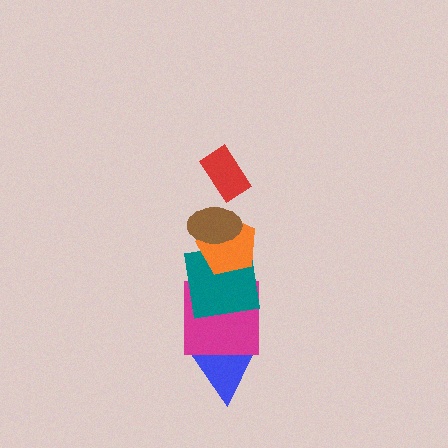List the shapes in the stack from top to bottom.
From top to bottom: the red rectangle, the brown ellipse, the orange pentagon, the teal square, the magenta square, the blue triangle.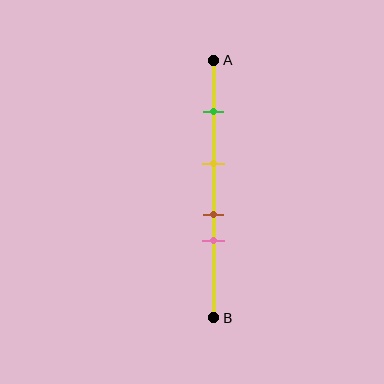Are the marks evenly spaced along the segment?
No, the marks are not evenly spaced.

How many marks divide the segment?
There are 4 marks dividing the segment.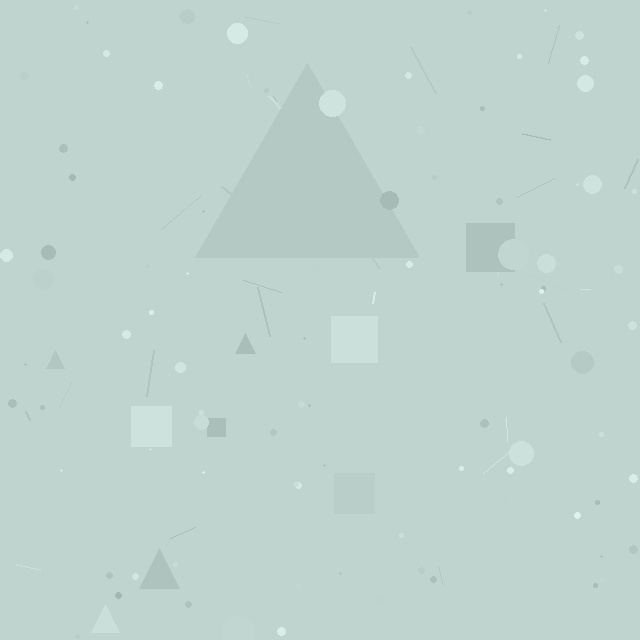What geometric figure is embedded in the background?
A triangle is embedded in the background.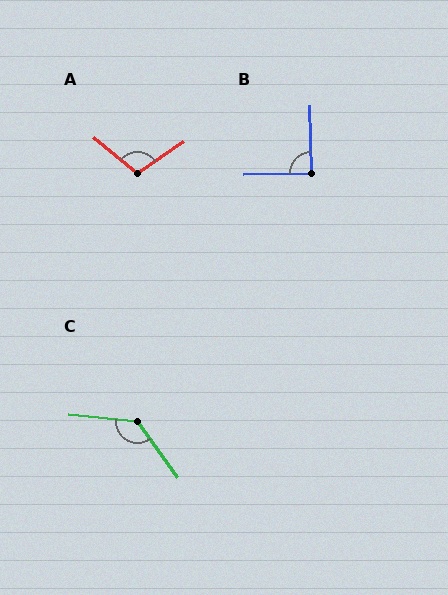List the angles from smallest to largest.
B (89°), A (105°), C (131°).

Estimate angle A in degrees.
Approximately 105 degrees.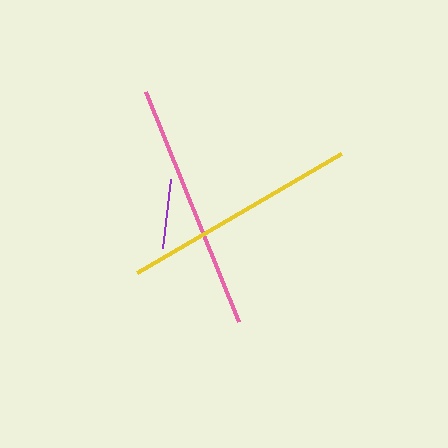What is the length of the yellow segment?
The yellow segment is approximately 236 pixels long.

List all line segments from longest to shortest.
From longest to shortest: pink, yellow, purple.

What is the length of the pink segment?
The pink segment is approximately 248 pixels long.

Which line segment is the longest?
The pink line is the longest at approximately 248 pixels.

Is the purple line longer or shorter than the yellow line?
The yellow line is longer than the purple line.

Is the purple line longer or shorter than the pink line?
The pink line is longer than the purple line.